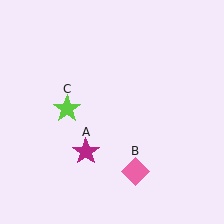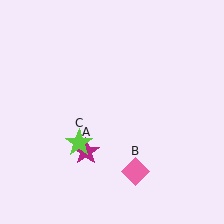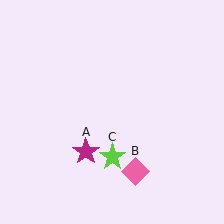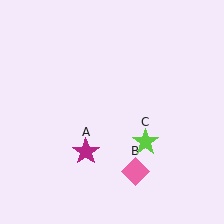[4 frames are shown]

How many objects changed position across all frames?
1 object changed position: lime star (object C).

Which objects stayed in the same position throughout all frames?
Magenta star (object A) and pink diamond (object B) remained stationary.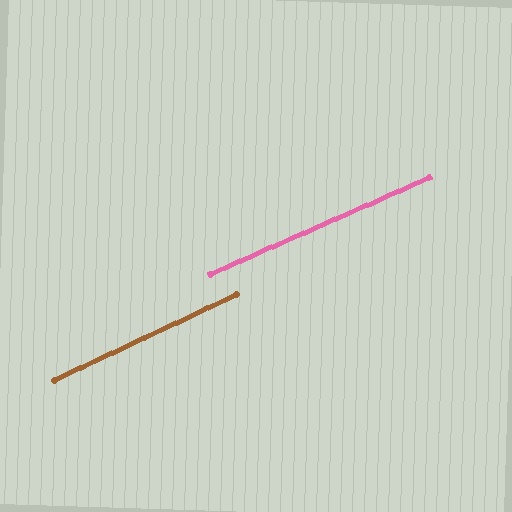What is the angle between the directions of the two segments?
Approximately 1 degree.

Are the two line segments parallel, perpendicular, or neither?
Parallel — their directions differ by only 1.4°.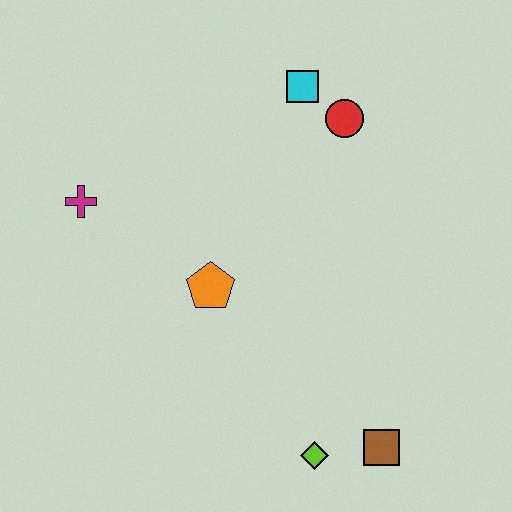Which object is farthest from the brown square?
The magenta cross is farthest from the brown square.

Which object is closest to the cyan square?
The red circle is closest to the cyan square.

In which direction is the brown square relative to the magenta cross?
The brown square is to the right of the magenta cross.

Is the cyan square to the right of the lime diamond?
No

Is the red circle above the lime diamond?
Yes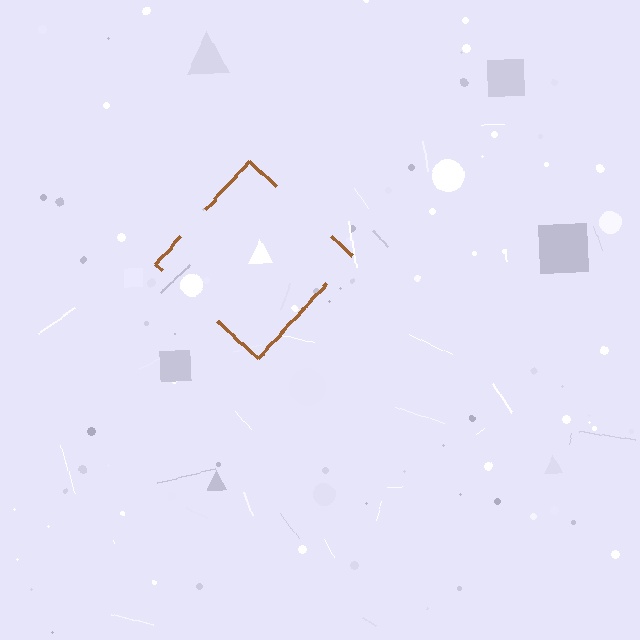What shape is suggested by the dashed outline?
The dashed outline suggests a diamond.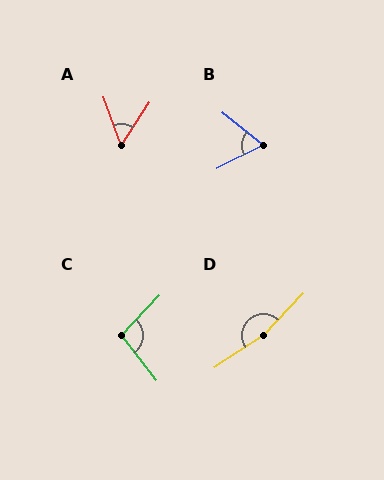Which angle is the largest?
D, at approximately 167 degrees.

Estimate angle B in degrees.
Approximately 65 degrees.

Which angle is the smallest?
A, at approximately 53 degrees.